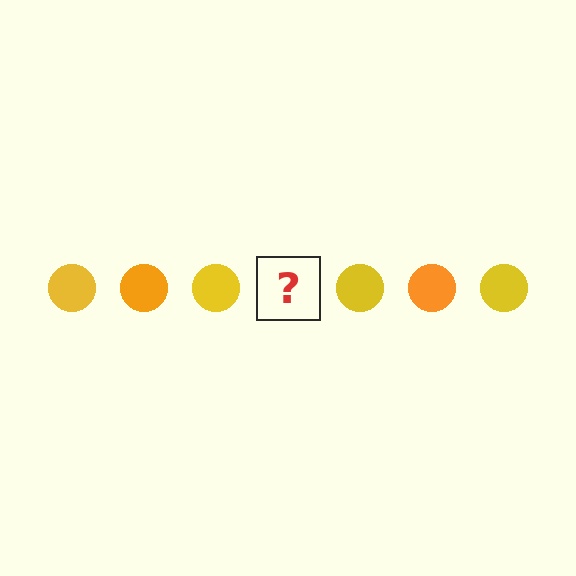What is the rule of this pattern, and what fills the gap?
The rule is that the pattern cycles through yellow, orange circles. The gap should be filled with an orange circle.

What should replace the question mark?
The question mark should be replaced with an orange circle.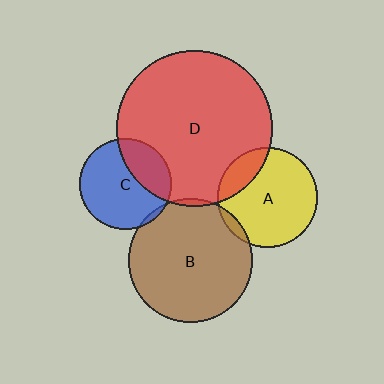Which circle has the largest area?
Circle D (red).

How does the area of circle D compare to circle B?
Approximately 1.6 times.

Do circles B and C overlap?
Yes.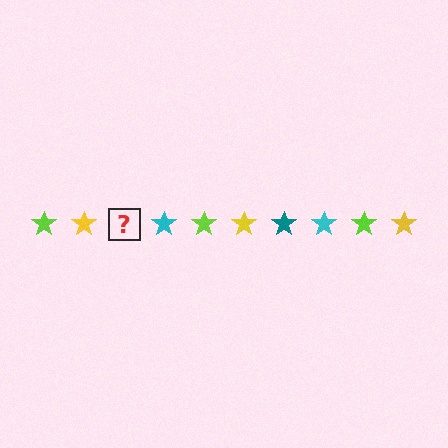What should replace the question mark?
The question mark should be replaced with a teal star.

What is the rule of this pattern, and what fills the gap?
The rule is that the pattern cycles through lime, yellow, teal, cyan stars. The gap should be filled with a teal star.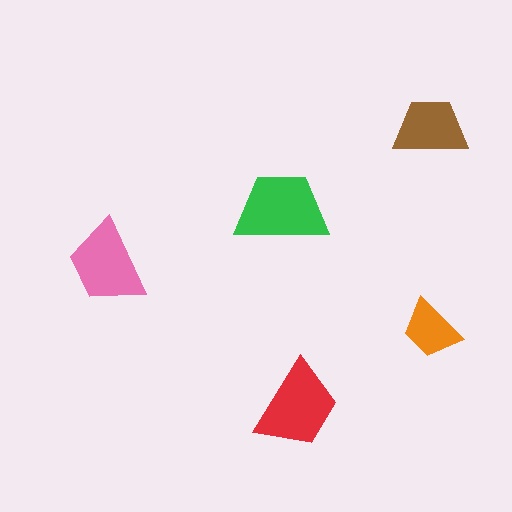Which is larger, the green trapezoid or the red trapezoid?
The green one.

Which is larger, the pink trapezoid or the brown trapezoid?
The pink one.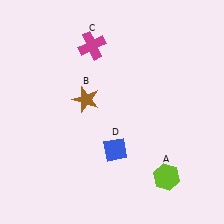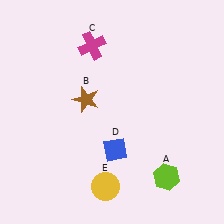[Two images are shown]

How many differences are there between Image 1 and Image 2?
There is 1 difference between the two images.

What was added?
A yellow circle (E) was added in Image 2.